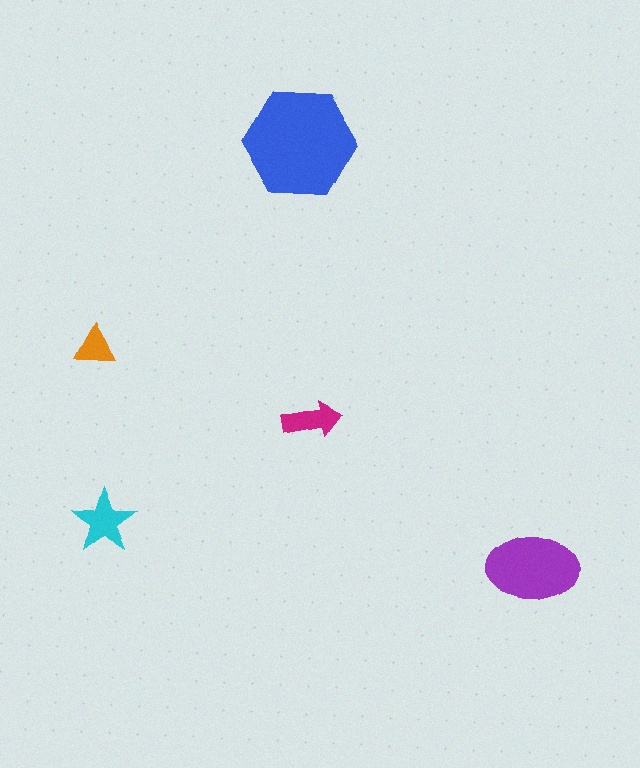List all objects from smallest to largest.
The orange triangle, the magenta arrow, the cyan star, the purple ellipse, the blue hexagon.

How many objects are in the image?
There are 5 objects in the image.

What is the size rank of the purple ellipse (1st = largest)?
2nd.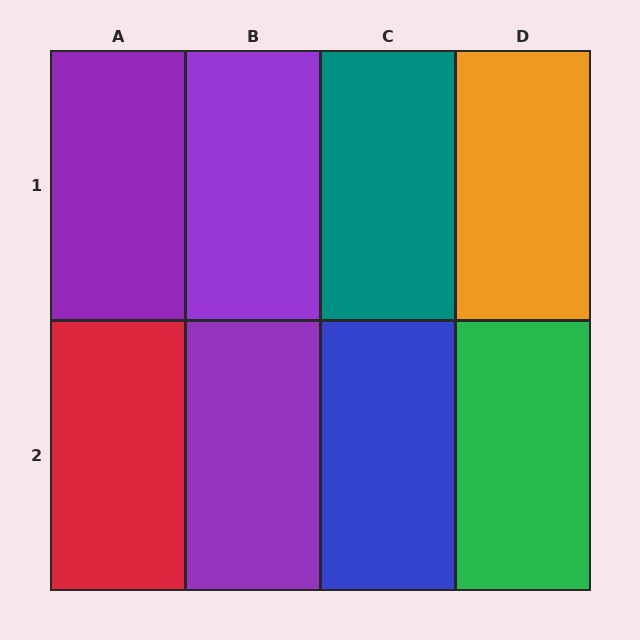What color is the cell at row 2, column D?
Green.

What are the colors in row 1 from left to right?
Purple, purple, teal, orange.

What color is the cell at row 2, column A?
Red.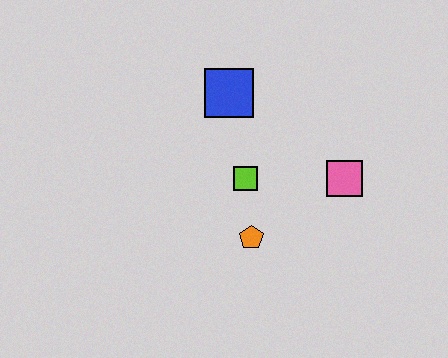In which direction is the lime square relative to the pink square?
The lime square is to the left of the pink square.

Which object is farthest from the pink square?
The blue square is farthest from the pink square.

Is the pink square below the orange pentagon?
No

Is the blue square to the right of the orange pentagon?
No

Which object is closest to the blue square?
The lime square is closest to the blue square.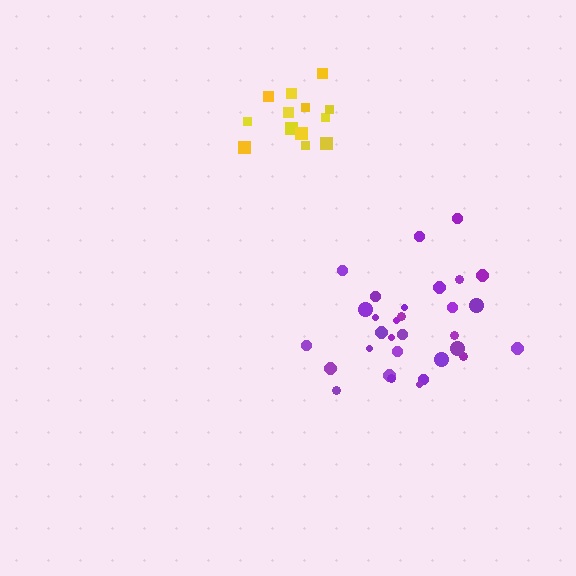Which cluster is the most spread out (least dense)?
Purple.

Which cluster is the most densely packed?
Yellow.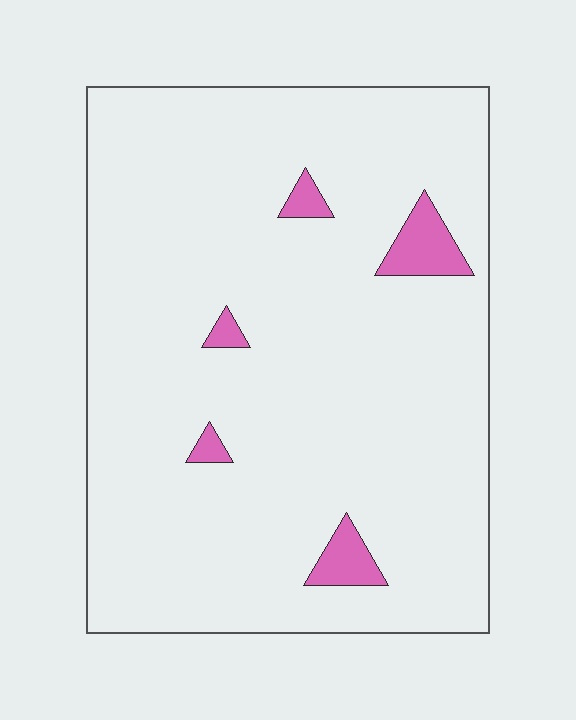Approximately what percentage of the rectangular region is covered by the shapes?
Approximately 5%.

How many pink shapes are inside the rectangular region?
5.